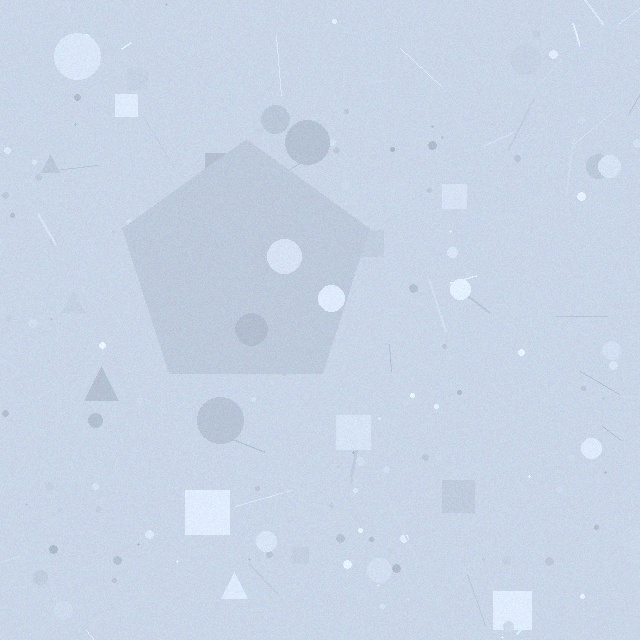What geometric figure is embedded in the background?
A pentagon is embedded in the background.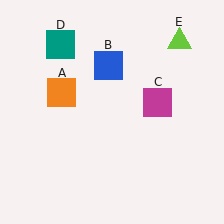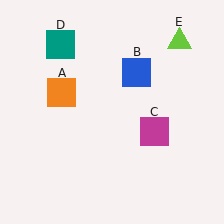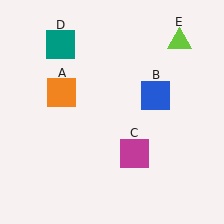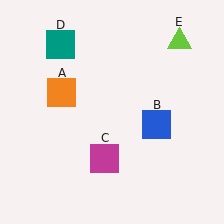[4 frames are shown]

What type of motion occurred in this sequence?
The blue square (object B), magenta square (object C) rotated clockwise around the center of the scene.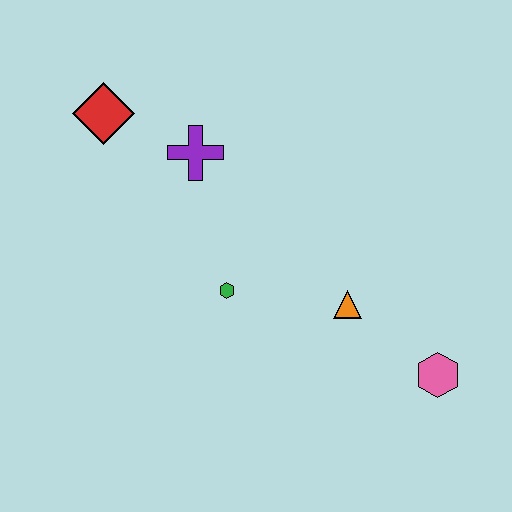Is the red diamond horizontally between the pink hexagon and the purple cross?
No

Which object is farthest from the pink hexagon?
The red diamond is farthest from the pink hexagon.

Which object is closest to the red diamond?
The purple cross is closest to the red diamond.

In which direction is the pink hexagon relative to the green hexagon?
The pink hexagon is to the right of the green hexagon.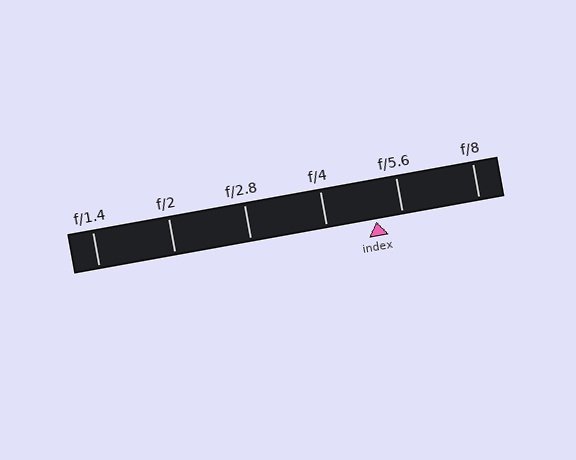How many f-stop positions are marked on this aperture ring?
There are 6 f-stop positions marked.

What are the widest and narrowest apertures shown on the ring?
The widest aperture shown is f/1.4 and the narrowest is f/8.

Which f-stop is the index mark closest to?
The index mark is closest to f/5.6.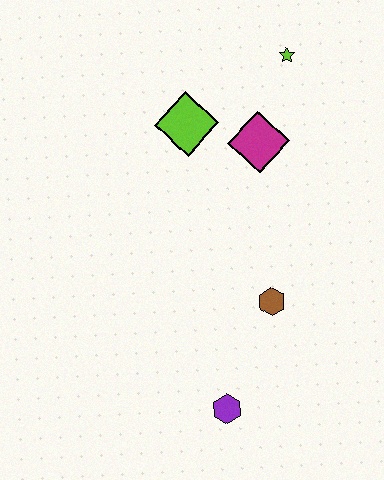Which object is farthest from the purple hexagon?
The lime star is farthest from the purple hexagon.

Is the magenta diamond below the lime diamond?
Yes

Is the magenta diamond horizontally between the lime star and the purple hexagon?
Yes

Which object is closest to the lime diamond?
The magenta diamond is closest to the lime diamond.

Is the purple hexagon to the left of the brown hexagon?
Yes